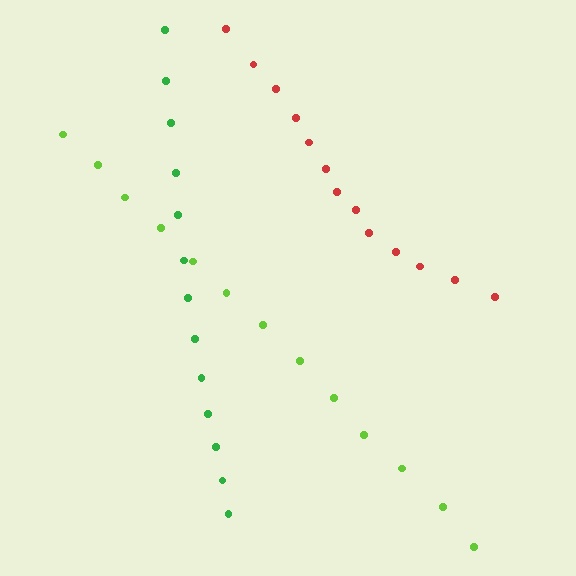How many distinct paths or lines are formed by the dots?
There are 3 distinct paths.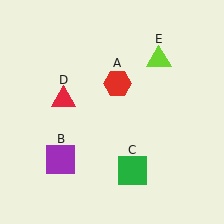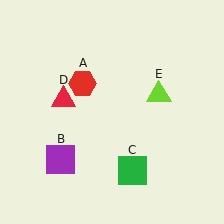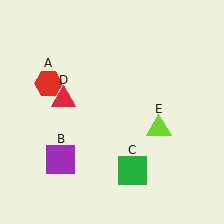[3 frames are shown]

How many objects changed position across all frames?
2 objects changed position: red hexagon (object A), lime triangle (object E).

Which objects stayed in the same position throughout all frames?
Purple square (object B) and green square (object C) and red triangle (object D) remained stationary.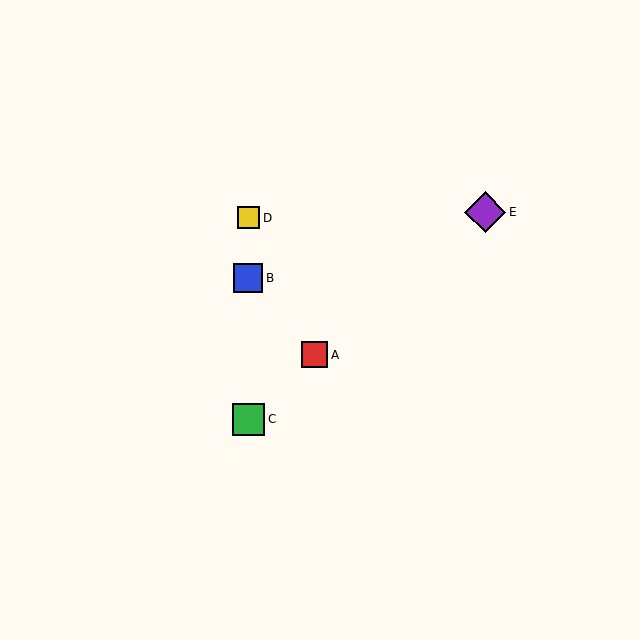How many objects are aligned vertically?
3 objects (B, C, D) are aligned vertically.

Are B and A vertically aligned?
No, B is at x≈248 and A is at x≈314.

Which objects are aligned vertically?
Objects B, C, D are aligned vertically.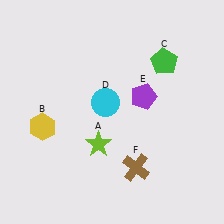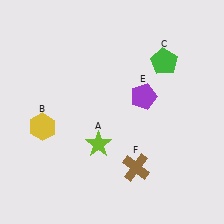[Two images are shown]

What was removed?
The cyan circle (D) was removed in Image 2.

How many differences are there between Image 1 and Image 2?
There is 1 difference between the two images.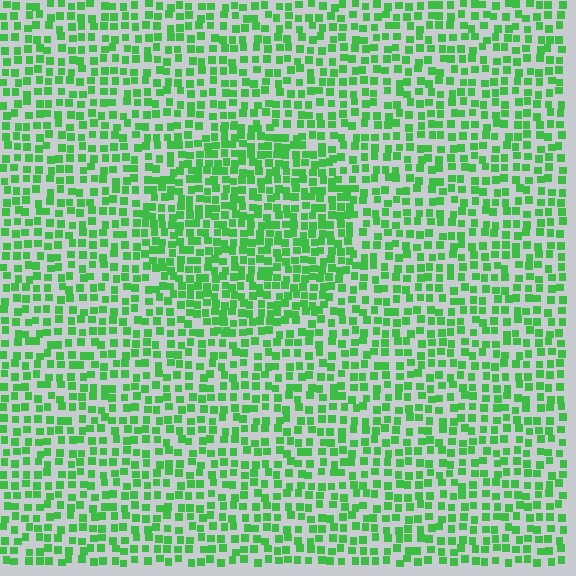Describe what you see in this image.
The image contains small green elements arranged at two different densities. A circle-shaped region is visible where the elements are more densely packed than the surrounding area.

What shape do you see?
I see a circle.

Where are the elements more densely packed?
The elements are more densely packed inside the circle boundary.